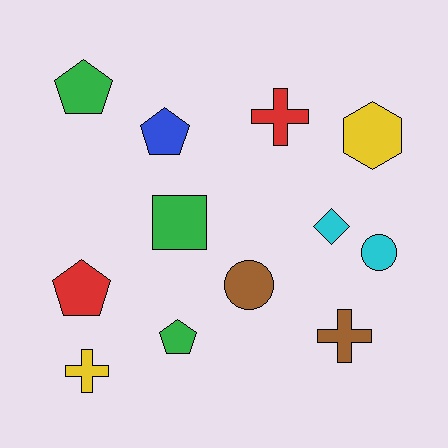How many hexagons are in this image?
There is 1 hexagon.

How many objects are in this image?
There are 12 objects.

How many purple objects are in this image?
There are no purple objects.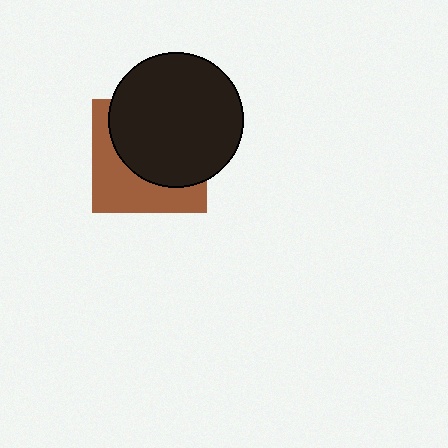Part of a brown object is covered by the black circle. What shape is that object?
It is a square.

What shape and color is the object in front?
The object in front is a black circle.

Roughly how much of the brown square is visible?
A small part of it is visible (roughly 42%).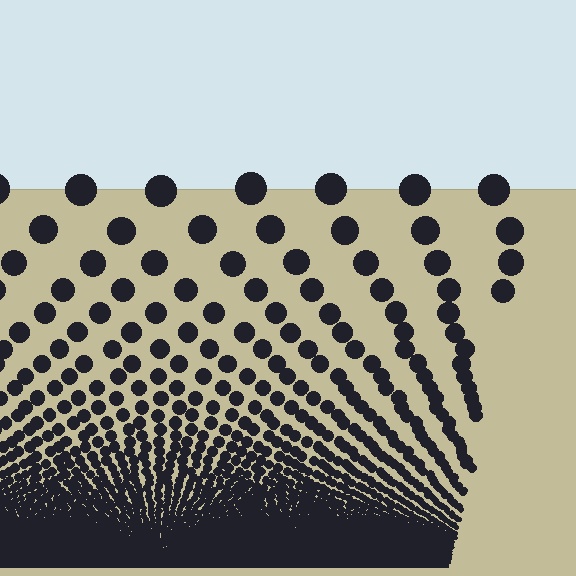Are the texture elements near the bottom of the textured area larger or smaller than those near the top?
Smaller. The gradient is inverted — elements near the bottom are smaller and denser.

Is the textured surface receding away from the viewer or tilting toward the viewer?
The surface appears to tilt toward the viewer. Texture elements get larger and sparser toward the top.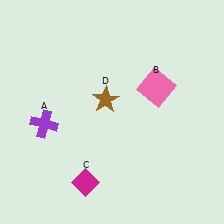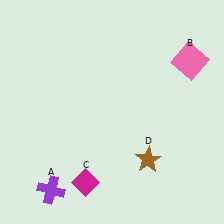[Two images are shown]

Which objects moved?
The objects that moved are: the purple cross (A), the pink square (B), the brown star (D).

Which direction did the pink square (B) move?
The pink square (B) moved right.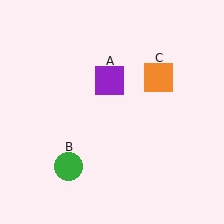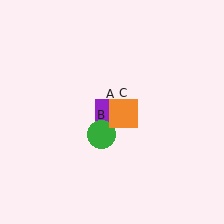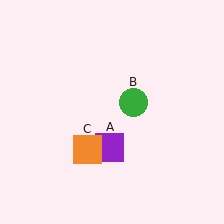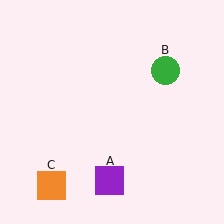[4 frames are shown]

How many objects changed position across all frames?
3 objects changed position: purple square (object A), green circle (object B), orange square (object C).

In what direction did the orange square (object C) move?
The orange square (object C) moved down and to the left.